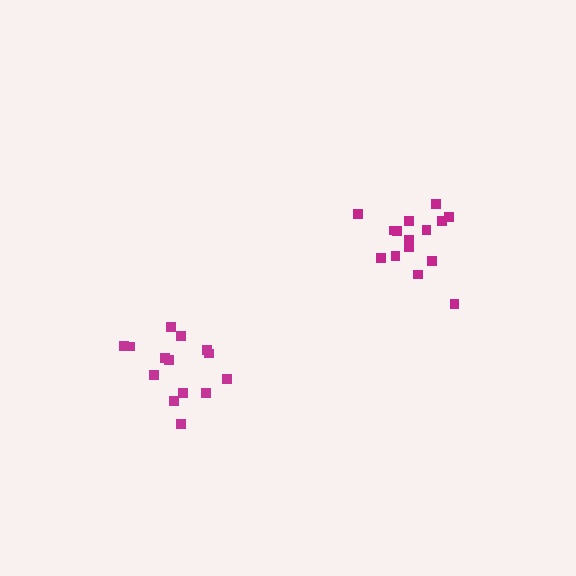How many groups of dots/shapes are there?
There are 2 groups.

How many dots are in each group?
Group 1: 15 dots, Group 2: 14 dots (29 total).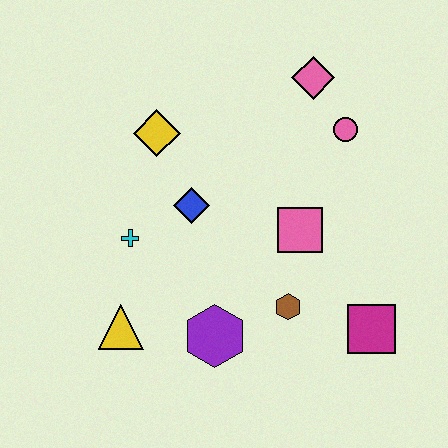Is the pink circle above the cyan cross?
Yes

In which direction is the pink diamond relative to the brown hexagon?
The pink diamond is above the brown hexagon.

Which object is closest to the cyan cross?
The blue diamond is closest to the cyan cross.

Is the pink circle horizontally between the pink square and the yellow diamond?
No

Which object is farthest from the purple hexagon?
The pink diamond is farthest from the purple hexagon.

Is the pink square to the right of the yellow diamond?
Yes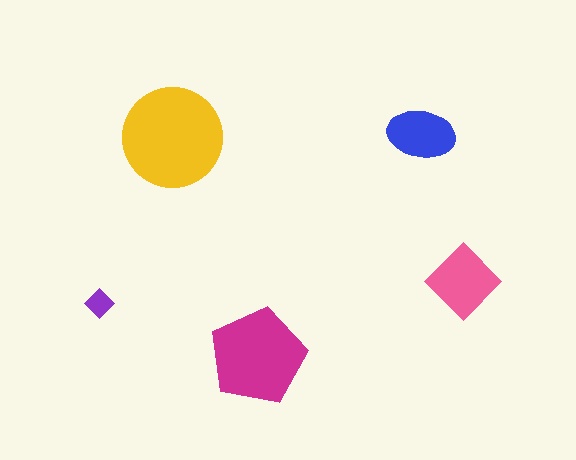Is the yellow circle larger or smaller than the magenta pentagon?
Larger.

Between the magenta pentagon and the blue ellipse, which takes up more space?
The magenta pentagon.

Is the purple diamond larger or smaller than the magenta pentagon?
Smaller.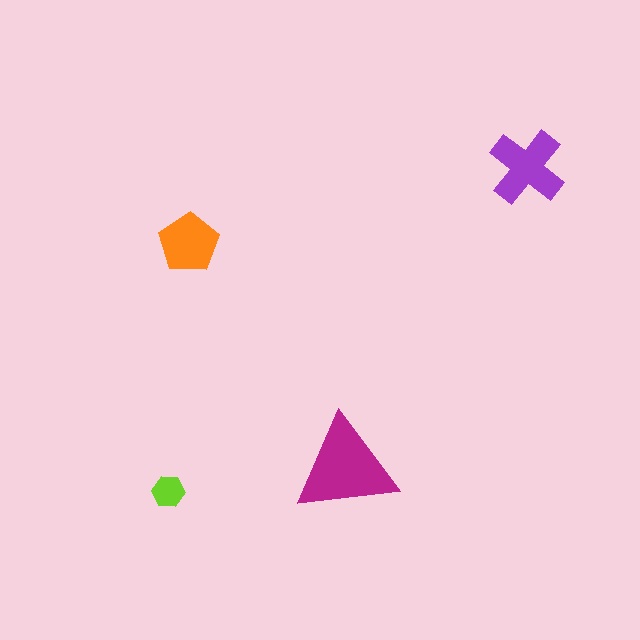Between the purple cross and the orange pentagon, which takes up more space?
The purple cross.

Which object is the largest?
The magenta triangle.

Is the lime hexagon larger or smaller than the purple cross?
Smaller.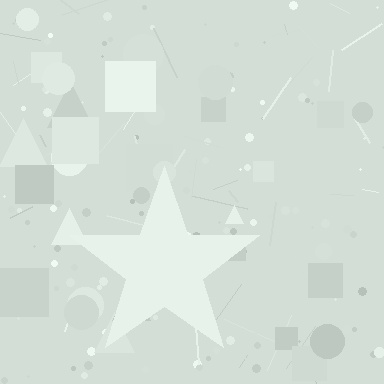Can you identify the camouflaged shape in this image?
The camouflaged shape is a star.